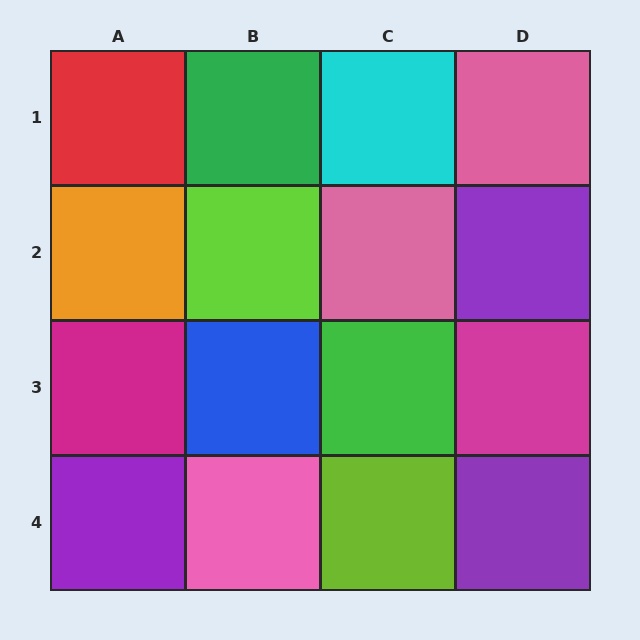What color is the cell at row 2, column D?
Purple.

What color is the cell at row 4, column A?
Purple.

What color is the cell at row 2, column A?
Orange.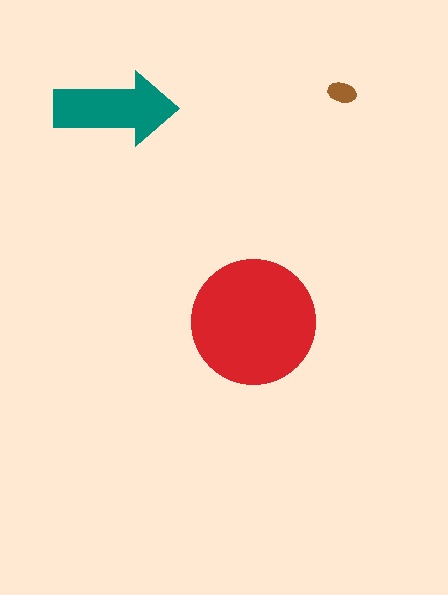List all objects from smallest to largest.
The brown ellipse, the teal arrow, the red circle.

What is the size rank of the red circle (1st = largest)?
1st.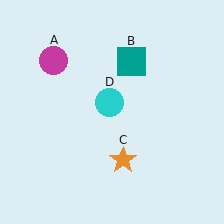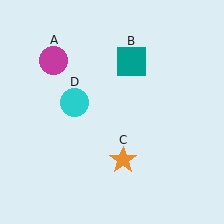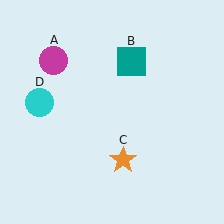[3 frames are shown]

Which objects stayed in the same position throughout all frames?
Magenta circle (object A) and teal square (object B) and orange star (object C) remained stationary.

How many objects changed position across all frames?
1 object changed position: cyan circle (object D).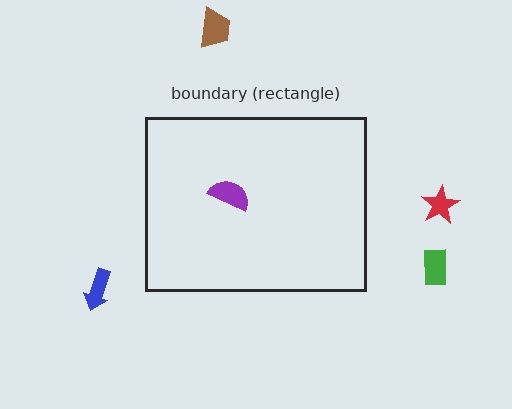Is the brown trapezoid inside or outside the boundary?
Outside.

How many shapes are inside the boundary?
1 inside, 4 outside.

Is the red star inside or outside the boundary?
Outside.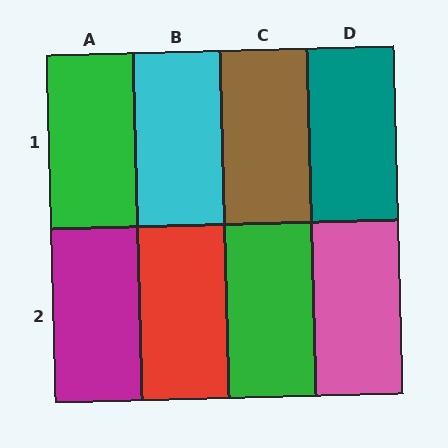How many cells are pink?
1 cell is pink.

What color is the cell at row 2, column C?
Green.